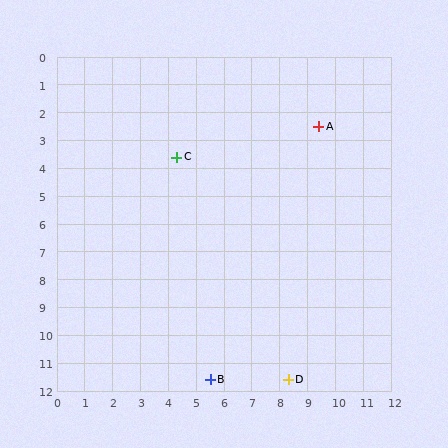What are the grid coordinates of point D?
Point D is at approximately (8.3, 11.6).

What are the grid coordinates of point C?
Point C is at approximately (4.3, 3.6).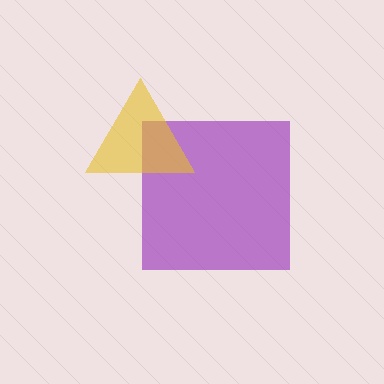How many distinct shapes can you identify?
There are 2 distinct shapes: a purple square, a yellow triangle.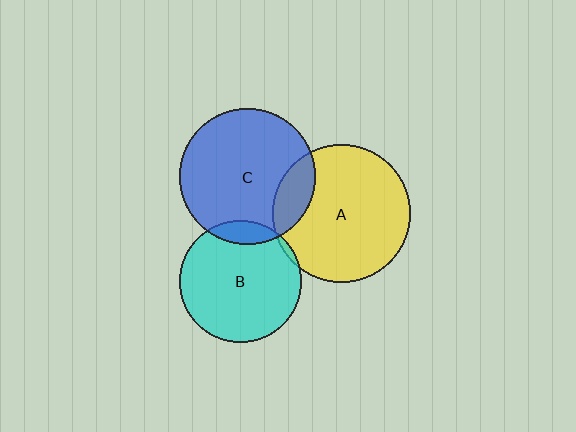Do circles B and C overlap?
Yes.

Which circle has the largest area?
Circle A (yellow).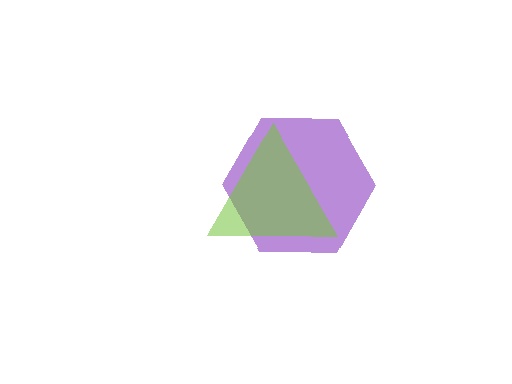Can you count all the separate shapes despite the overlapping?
Yes, there are 2 separate shapes.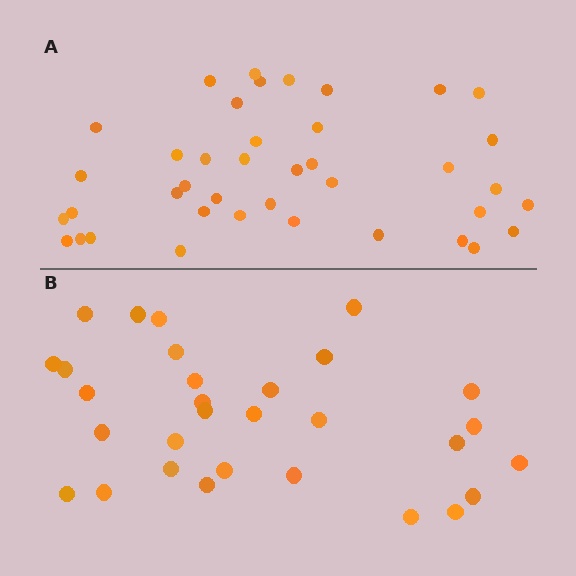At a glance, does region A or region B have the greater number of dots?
Region A (the top region) has more dots.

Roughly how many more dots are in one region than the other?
Region A has roughly 10 or so more dots than region B.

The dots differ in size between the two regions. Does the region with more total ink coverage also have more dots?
No. Region B has more total ink coverage because its dots are larger, but region A actually contains more individual dots. Total area can be misleading — the number of items is what matters here.